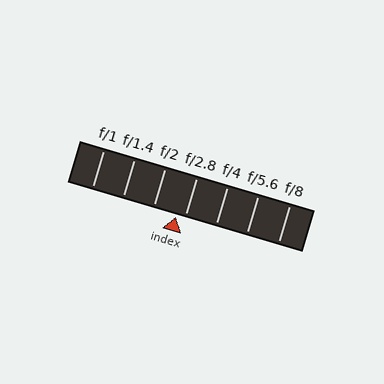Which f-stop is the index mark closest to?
The index mark is closest to f/2.8.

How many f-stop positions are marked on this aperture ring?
There are 7 f-stop positions marked.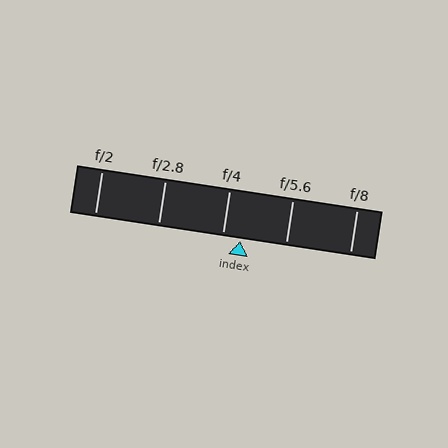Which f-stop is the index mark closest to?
The index mark is closest to f/4.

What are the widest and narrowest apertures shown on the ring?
The widest aperture shown is f/2 and the narrowest is f/8.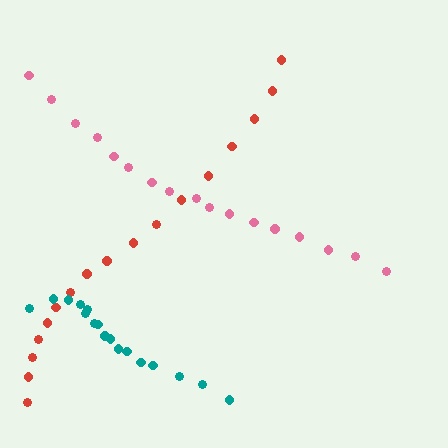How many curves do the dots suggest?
There are 3 distinct paths.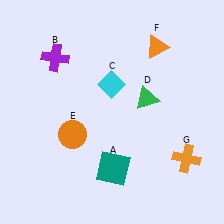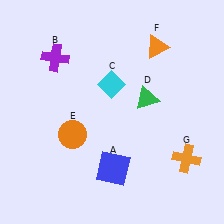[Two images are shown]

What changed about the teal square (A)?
In Image 1, A is teal. In Image 2, it changed to blue.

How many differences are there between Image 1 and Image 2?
There is 1 difference between the two images.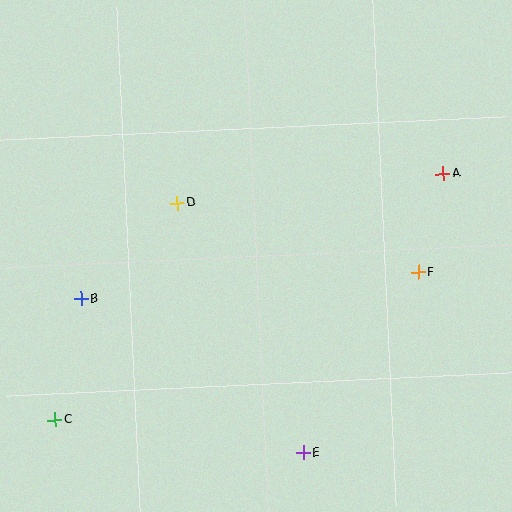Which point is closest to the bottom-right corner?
Point E is closest to the bottom-right corner.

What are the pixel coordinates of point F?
Point F is at (418, 272).